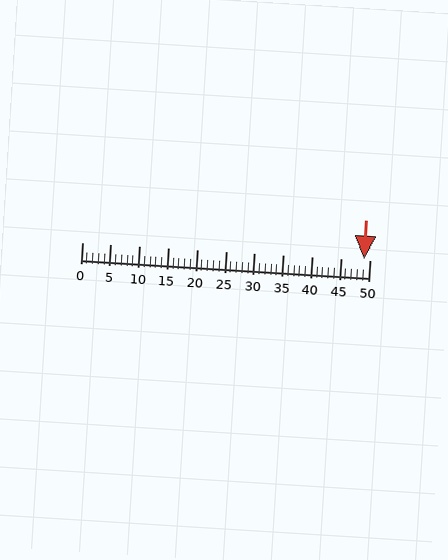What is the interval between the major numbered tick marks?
The major tick marks are spaced 5 units apart.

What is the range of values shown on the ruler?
The ruler shows values from 0 to 50.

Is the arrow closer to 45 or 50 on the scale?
The arrow is closer to 50.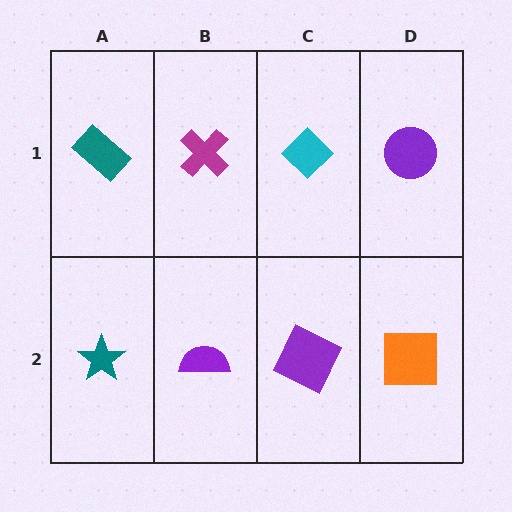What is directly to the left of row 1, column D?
A cyan diamond.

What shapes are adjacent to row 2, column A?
A teal rectangle (row 1, column A), a purple semicircle (row 2, column B).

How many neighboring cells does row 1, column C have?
3.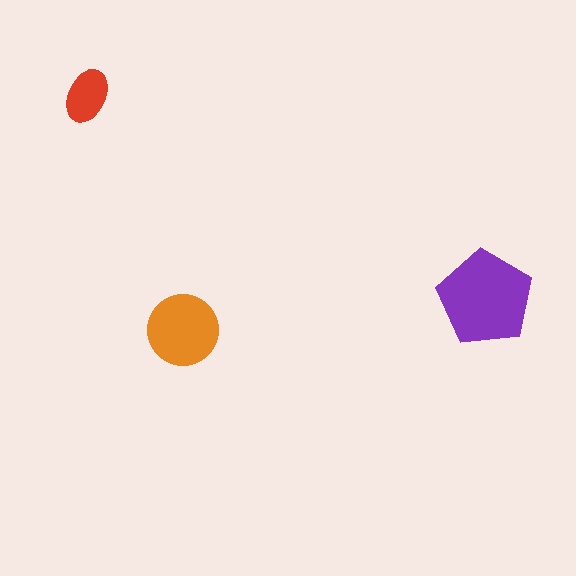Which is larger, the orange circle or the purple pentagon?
The purple pentagon.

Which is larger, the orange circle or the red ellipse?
The orange circle.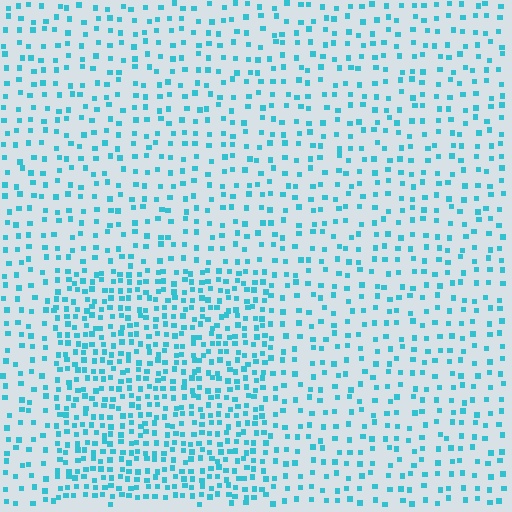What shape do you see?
I see a rectangle.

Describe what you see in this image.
The image contains small cyan elements arranged at two different densities. A rectangle-shaped region is visible where the elements are more densely packed than the surrounding area.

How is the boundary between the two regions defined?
The boundary is defined by a change in element density (approximately 2.0x ratio). All elements are the same color, size, and shape.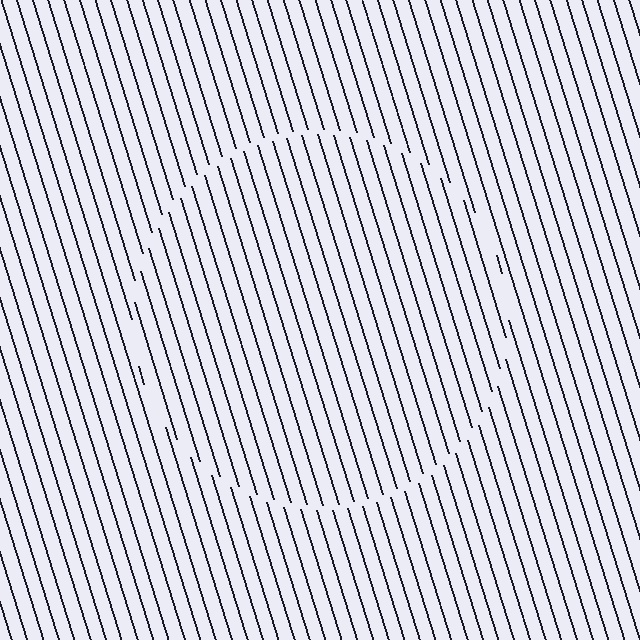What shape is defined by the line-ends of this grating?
An illusory circle. The interior of the shape contains the same grating, shifted by half a period — the contour is defined by the phase discontinuity where line-ends from the inner and outer gratings abut.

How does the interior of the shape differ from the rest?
The interior of the shape contains the same grating, shifted by half a period — the contour is defined by the phase discontinuity where line-ends from the inner and outer gratings abut.